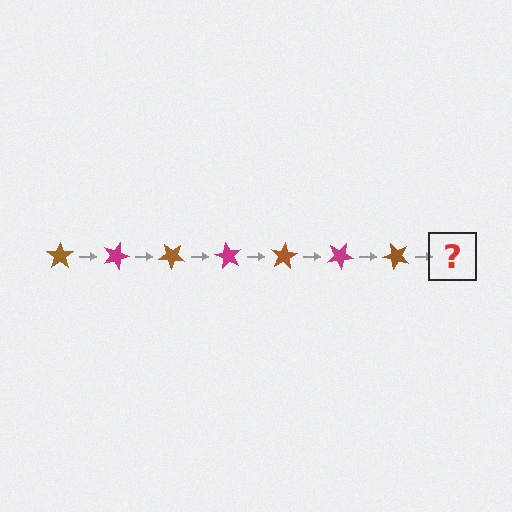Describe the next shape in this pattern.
It should be a magenta star, rotated 140 degrees from the start.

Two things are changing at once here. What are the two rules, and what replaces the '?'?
The two rules are that it rotates 20 degrees each step and the color cycles through brown and magenta. The '?' should be a magenta star, rotated 140 degrees from the start.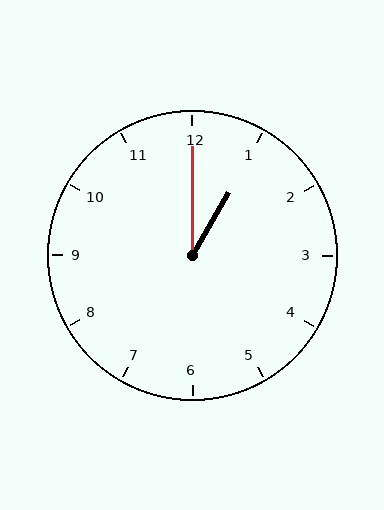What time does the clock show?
1:00.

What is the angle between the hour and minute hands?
Approximately 30 degrees.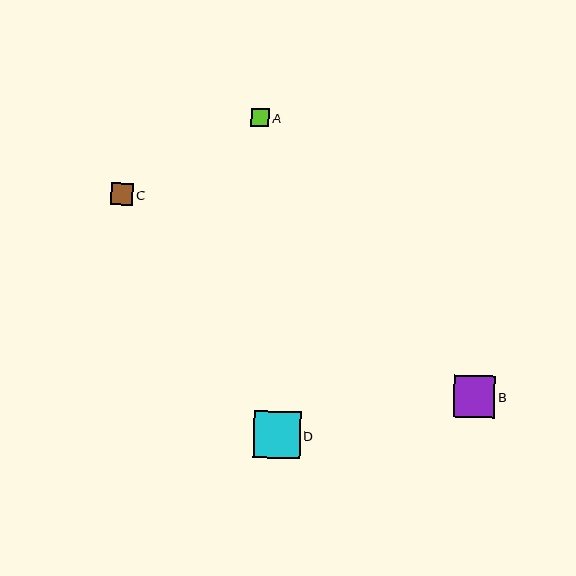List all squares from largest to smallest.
From largest to smallest: D, B, C, A.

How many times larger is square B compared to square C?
Square B is approximately 1.9 times the size of square C.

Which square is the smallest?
Square A is the smallest with a size of approximately 18 pixels.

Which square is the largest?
Square D is the largest with a size of approximately 47 pixels.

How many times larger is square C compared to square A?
Square C is approximately 1.2 times the size of square A.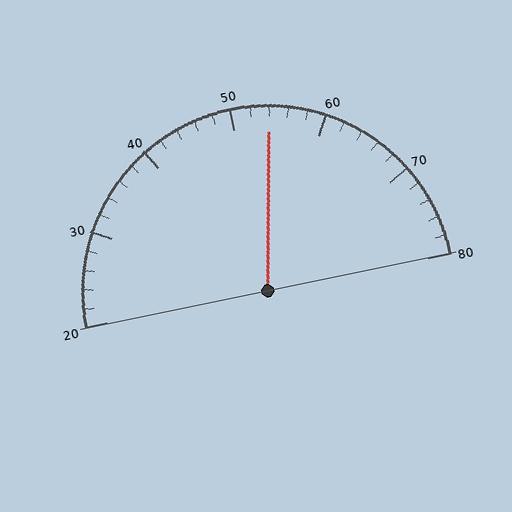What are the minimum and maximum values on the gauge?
The gauge ranges from 20 to 80.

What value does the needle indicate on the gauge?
The needle indicates approximately 54.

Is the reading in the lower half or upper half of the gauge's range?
The reading is in the upper half of the range (20 to 80).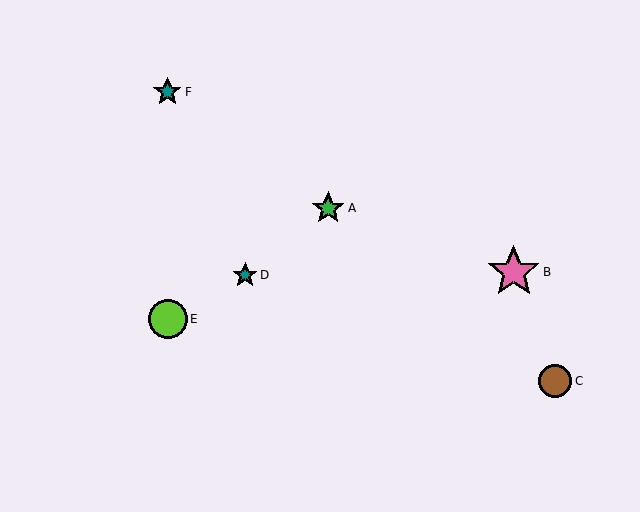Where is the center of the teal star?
The center of the teal star is at (167, 92).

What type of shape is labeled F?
Shape F is a teal star.